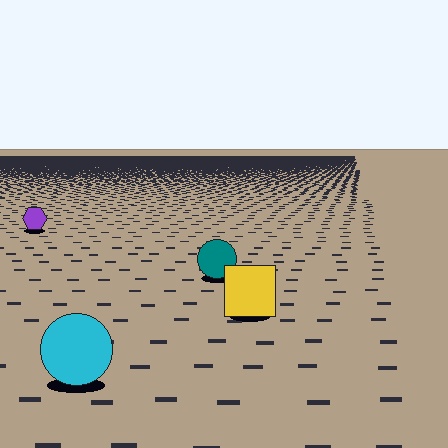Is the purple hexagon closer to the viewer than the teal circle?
No. The teal circle is closer — you can tell from the texture gradient: the ground texture is coarser near it.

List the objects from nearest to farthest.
From nearest to farthest: the cyan circle, the yellow square, the teal circle, the purple hexagon.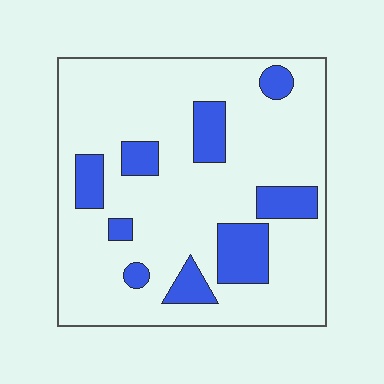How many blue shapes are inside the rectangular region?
9.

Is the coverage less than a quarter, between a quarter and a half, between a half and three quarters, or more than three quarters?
Less than a quarter.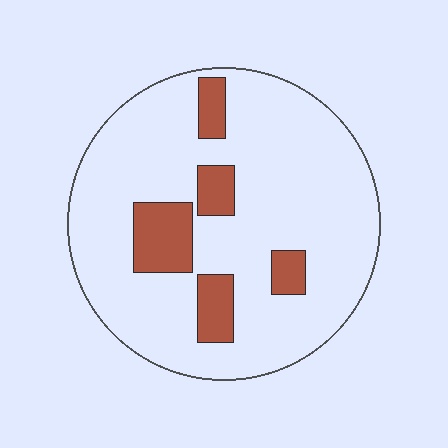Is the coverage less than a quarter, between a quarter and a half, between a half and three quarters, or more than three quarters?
Less than a quarter.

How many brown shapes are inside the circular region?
5.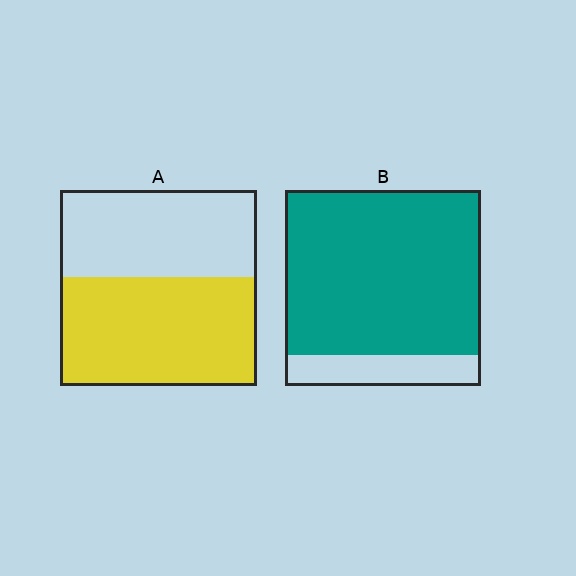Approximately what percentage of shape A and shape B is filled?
A is approximately 55% and B is approximately 85%.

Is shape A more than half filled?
Yes.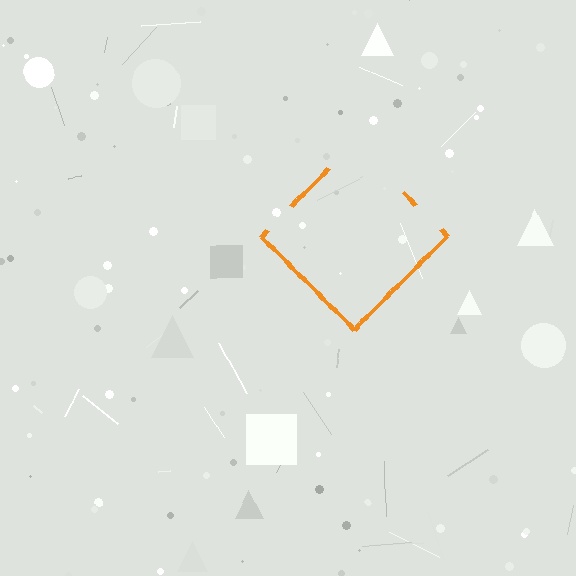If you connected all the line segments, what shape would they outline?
They would outline a diamond.